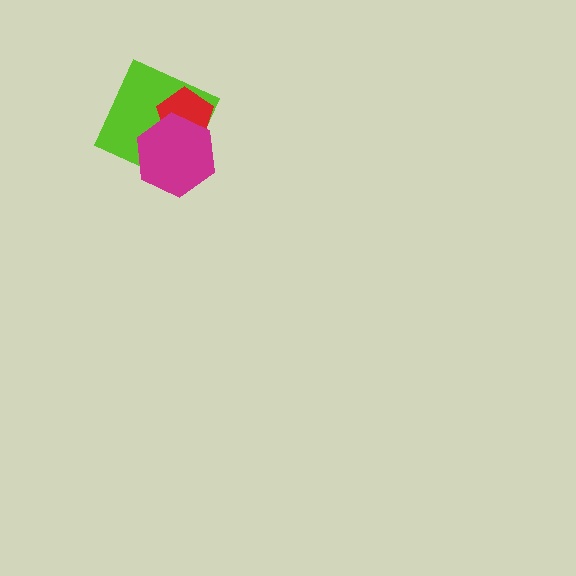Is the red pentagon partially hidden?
Yes, it is partially covered by another shape.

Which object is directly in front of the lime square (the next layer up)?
The red pentagon is directly in front of the lime square.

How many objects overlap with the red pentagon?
2 objects overlap with the red pentagon.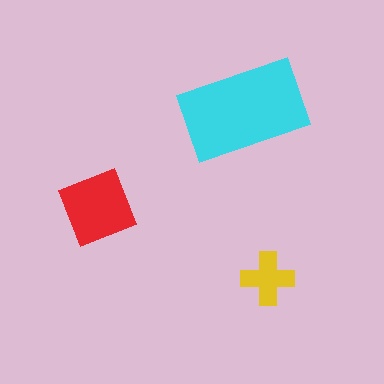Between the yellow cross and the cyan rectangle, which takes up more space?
The cyan rectangle.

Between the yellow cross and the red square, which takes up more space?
The red square.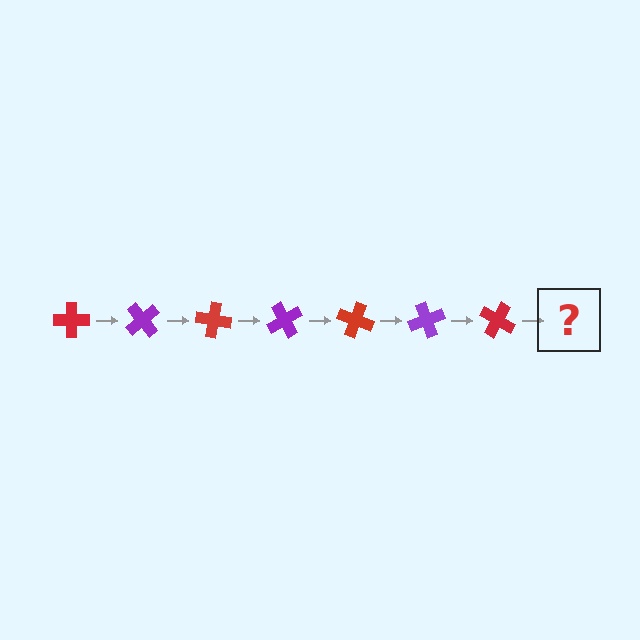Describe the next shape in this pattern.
It should be a purple cross, rotated 350 degrees from the start.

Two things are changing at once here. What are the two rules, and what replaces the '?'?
The two rules are that it rotates 50 degrees each step and the color cycles through red and purple. The '?' should be a purple cross, rotated 350 degrees from the start.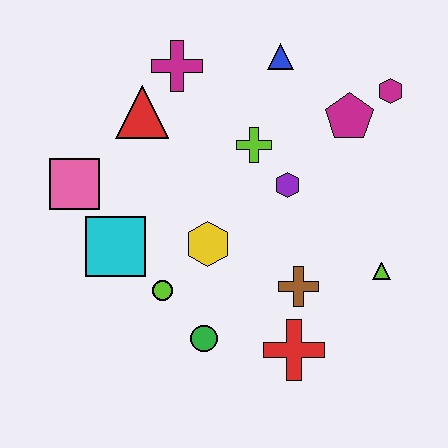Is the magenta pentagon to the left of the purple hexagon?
No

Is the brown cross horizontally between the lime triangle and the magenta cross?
Yes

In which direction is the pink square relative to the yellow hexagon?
The pink square is to the left of the yellow hexagon.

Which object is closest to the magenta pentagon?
The magenta hexagon is closest to the magenta pentagon.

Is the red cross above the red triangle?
No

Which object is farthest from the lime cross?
The red cross is farthest from the lime cross.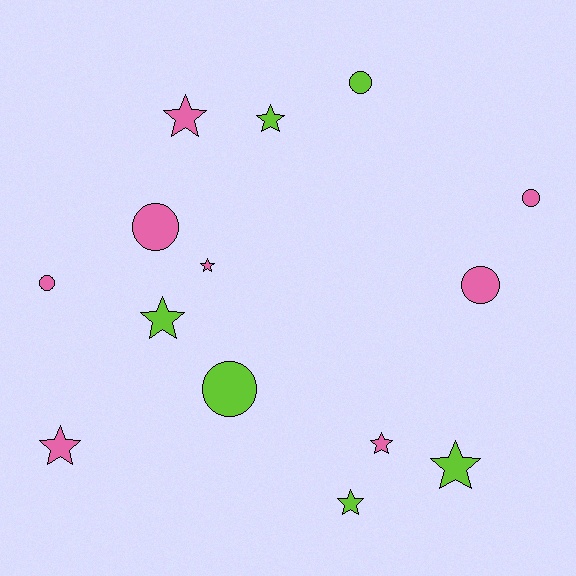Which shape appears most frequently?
Star, with 8 objects.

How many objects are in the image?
There are 14 objects.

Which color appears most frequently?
Pink, with 8 objects.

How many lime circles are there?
There are 2 lime circles.